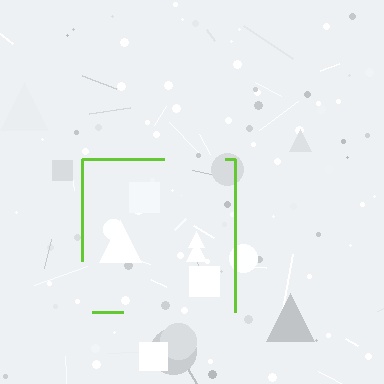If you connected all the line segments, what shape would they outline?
They would outline a square.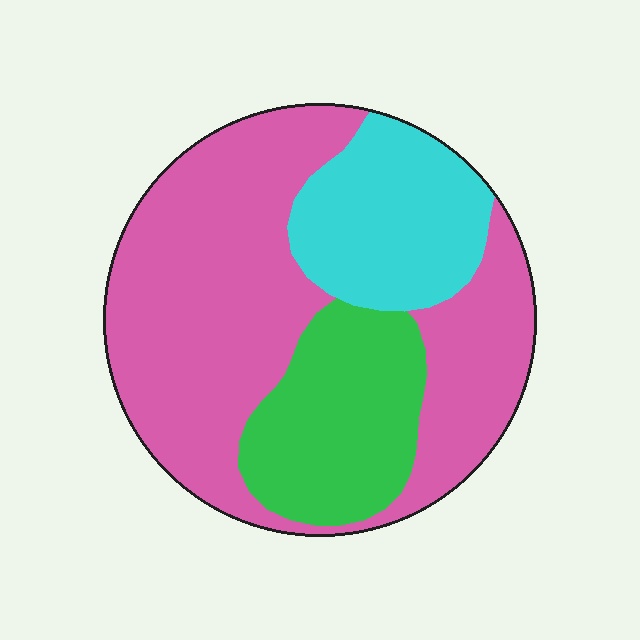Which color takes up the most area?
Pink, at roughly 60%.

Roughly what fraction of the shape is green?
Green takes up less than a quarter of the shape.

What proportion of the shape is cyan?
Cyan takes up about one fifth (1/5) of the shape.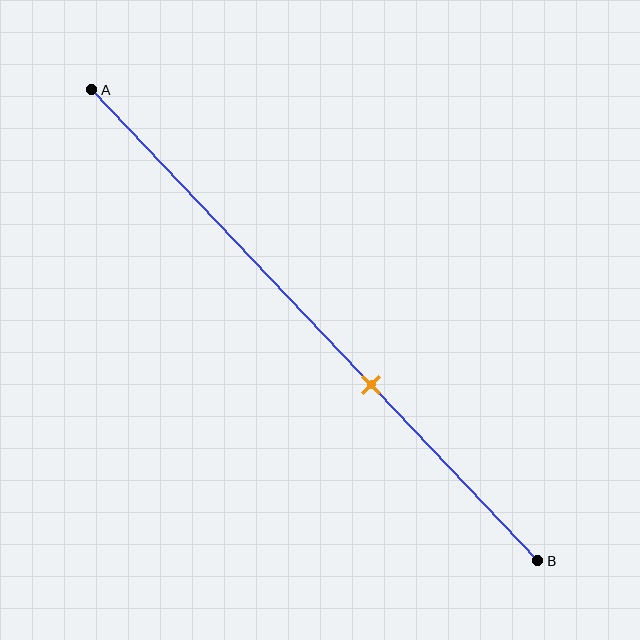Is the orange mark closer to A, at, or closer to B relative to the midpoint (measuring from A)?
The orange mark is closer to point B than the midpoint of segment AB.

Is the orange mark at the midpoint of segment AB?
No, the mark is at about 65% from A, not at the 50% midpoint.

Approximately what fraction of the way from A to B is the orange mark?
The orange mark is approximately 65% of the way from A to B.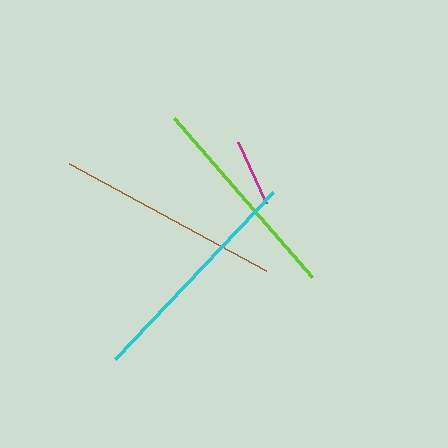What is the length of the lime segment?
The lime segment is approximately 211 pixels long.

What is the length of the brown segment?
The brown segment is approximately 223 pixels long.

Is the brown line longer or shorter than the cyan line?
The cyan line is longer than the brown line.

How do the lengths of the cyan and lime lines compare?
The cyan and lime lines are approximately the same length.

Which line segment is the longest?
The cyan line is the longest at approximately 230 pixels.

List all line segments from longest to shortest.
From longest to shortest: cyan, brown, lime, magenta.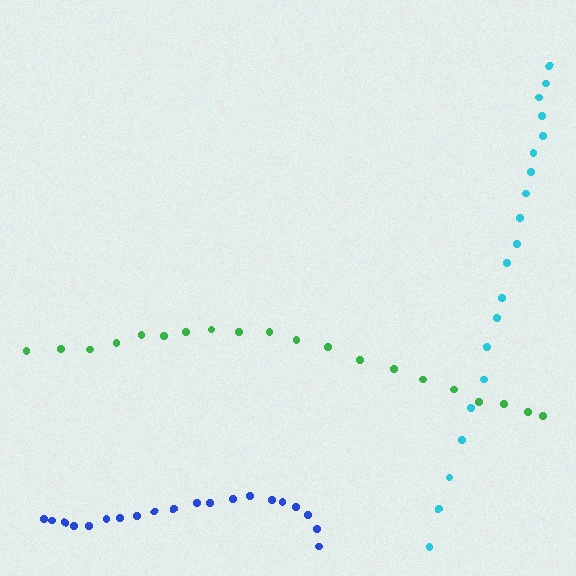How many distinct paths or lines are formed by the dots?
There are 3 distinct paths.